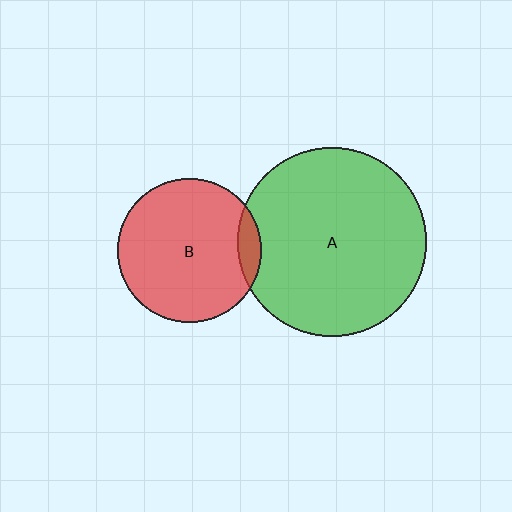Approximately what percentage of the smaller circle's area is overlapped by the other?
Approximately 10%.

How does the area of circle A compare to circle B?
Approximately 1.7 times.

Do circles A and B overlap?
Yes.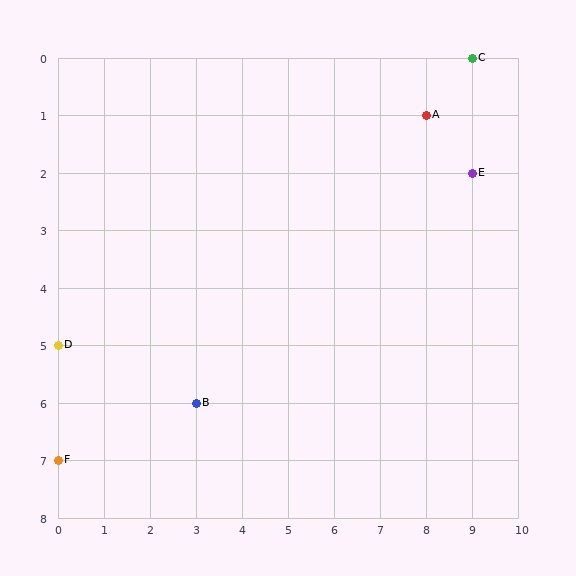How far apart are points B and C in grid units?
Points B and C are 6 columns and 6 rows apart (about 8.5 grid units diagonally).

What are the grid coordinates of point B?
Point B is at grid coordinates (3, 6).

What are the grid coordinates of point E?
Point E is at grid coordinates (9, 2).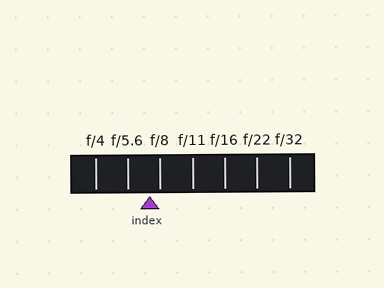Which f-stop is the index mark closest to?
The index mark is closest to f/8.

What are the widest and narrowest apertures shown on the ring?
The widest aperture shown is f/4 and the narrowest is f/32.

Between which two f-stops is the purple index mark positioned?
The index mark is between f/5.6 and f/8.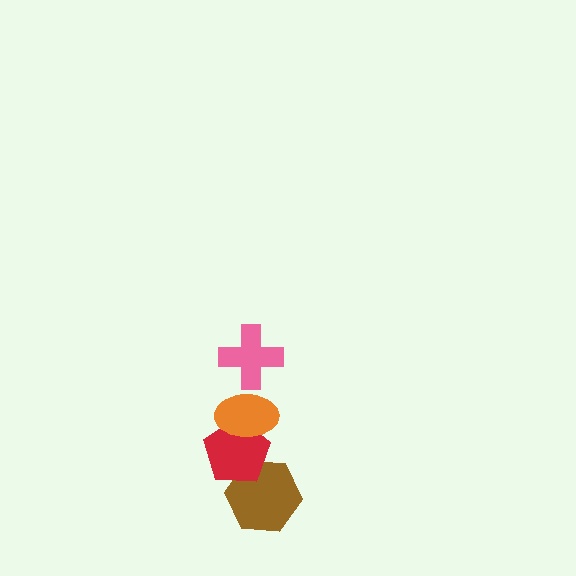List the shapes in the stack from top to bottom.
From top to bottom: the pink cross, the orange ellipse, the red pentagon, the brown hexagon.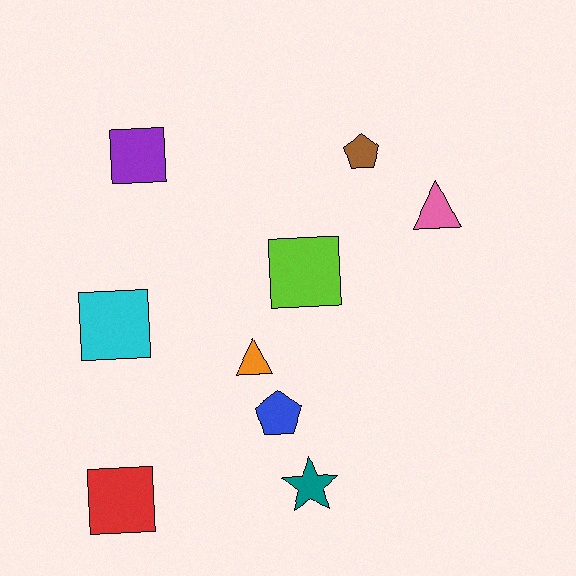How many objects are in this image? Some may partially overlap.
There are 9 objects.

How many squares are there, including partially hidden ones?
There are 4 squares.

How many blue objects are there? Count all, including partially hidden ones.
There is 1 blue object.